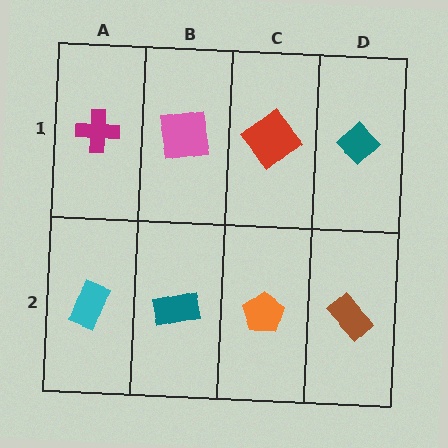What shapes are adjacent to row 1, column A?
A cyan rectangle (row 2, column A), a pink square (row 1, column B).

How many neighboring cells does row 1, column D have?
2.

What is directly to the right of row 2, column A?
A teal rectangle.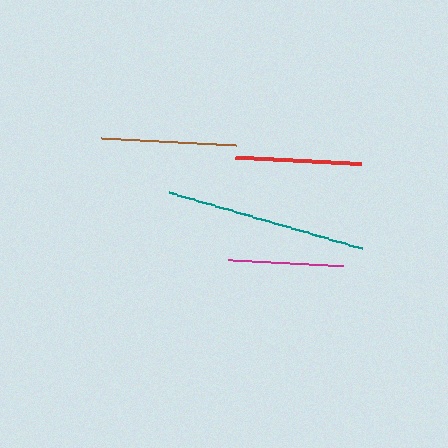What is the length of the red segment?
The red segment is approximately 126 pixels long.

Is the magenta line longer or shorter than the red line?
The red line is longer than the magenta line.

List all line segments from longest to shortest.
From longest to shortest: teal, brown, red, magenta.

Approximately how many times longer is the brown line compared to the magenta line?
The brown line is approximately 1.2 times the length of the magenta line.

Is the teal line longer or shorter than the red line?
The teal line is longer than the red line.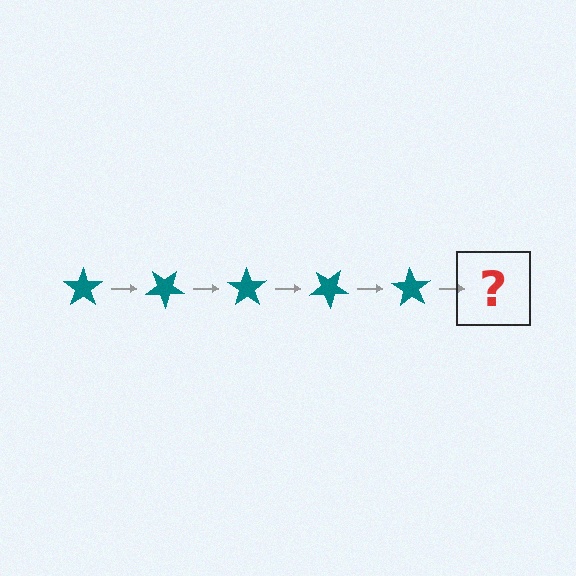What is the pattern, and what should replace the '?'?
The pattern is that the star rotates 35 degrees each step. The '?' should be a teal star rotated 175 degrees.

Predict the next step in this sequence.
The next step is a teal star rotated 175 degrees.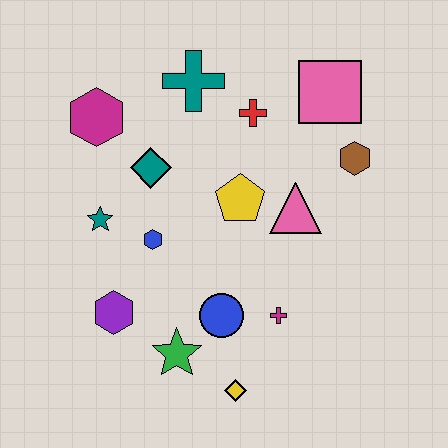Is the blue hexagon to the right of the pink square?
No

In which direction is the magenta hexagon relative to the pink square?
The magenta hexagon is to the left of the pink square.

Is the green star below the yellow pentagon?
Yes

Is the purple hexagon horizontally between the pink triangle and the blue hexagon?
No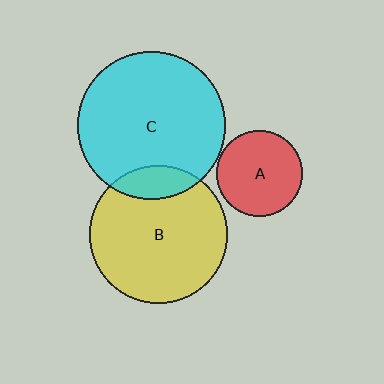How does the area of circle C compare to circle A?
Approximately 3.0 times.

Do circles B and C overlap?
Yes.